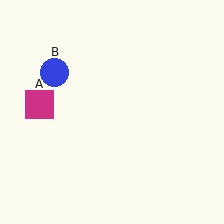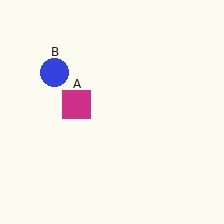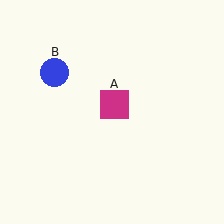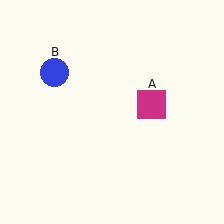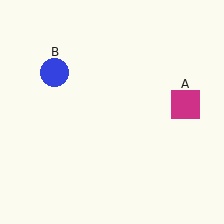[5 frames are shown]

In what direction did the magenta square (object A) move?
The magenta square (object A) moved right.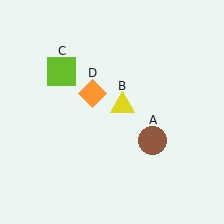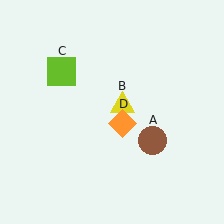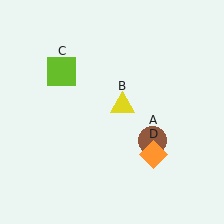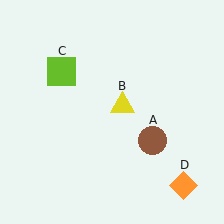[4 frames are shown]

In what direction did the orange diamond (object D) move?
The orange diamond (object D) moved down and to the right.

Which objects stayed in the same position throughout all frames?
Brown circle (object A) and yellow triangle (object B) and lime square (object C) remained stationary.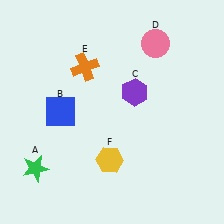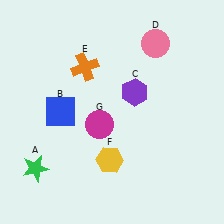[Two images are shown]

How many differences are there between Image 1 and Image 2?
There is 1 difference between the two images.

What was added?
A magenta circle (G) was added in Image 2.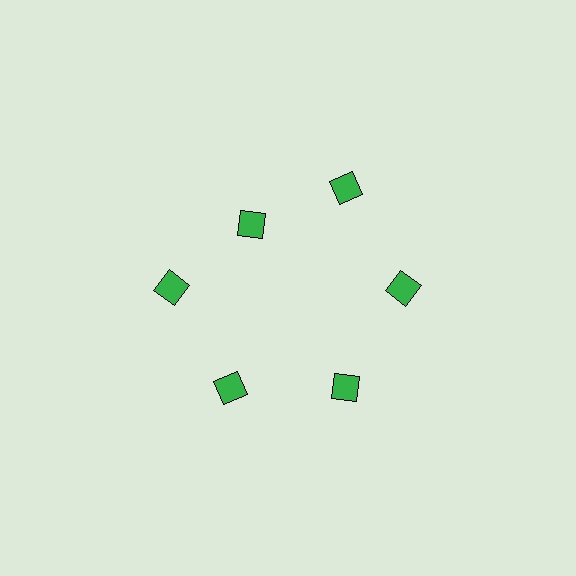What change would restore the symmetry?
The symmetry would be restored by moving it outward, back onto the ring so that all 6 diamonds sit at equal angles and equal distance from the center.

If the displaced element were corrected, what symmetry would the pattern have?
It would have 6-fold rotational symmetry — the pattern would map onto itself every 60 degrees.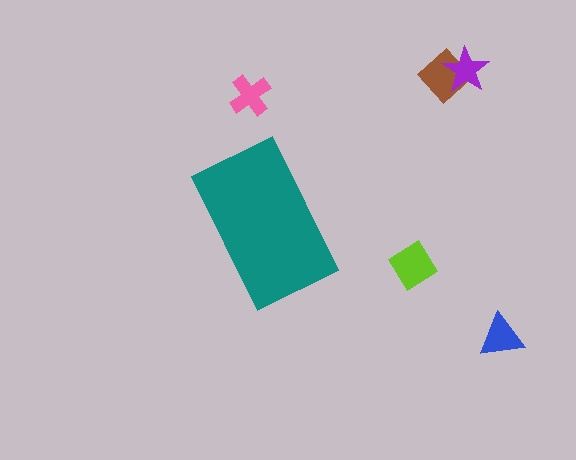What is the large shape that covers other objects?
A teal rectangle.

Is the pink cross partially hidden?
No, the pink cross is fully visible.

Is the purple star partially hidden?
No, the purple star is fully visible.